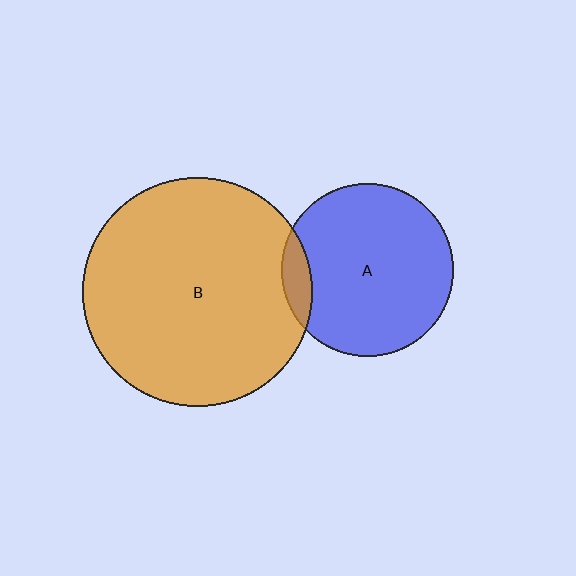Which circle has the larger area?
Circle B (orange).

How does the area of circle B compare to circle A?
Approximately 1.8 times.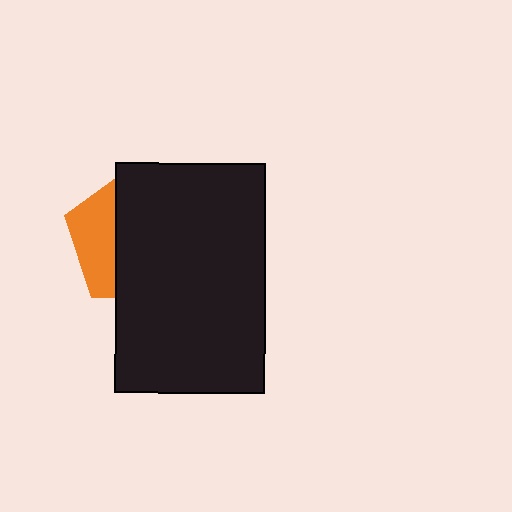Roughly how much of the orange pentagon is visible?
A small part of it is visible (roughly 31%).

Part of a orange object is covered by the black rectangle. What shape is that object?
It is a pentagon.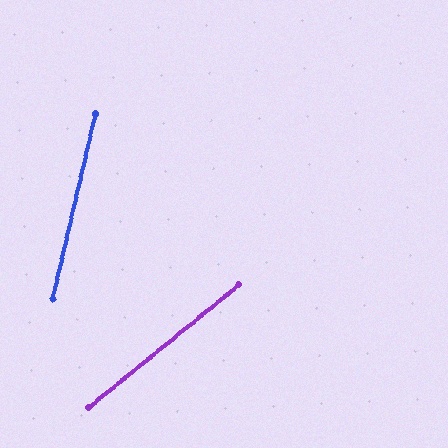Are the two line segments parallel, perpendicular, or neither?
Neither parallel nor perpendicular — they differ by about 38°.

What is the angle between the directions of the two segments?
Approximately 38 degrees.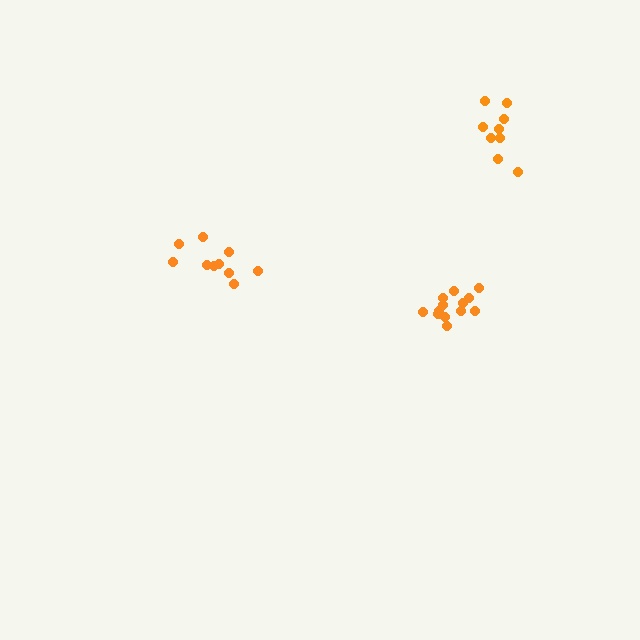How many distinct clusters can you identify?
There are 3 distinct clusters.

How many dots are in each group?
Group 1: 10 dots, Group 2: 13 dots, Group 3: 9 dots (32 total).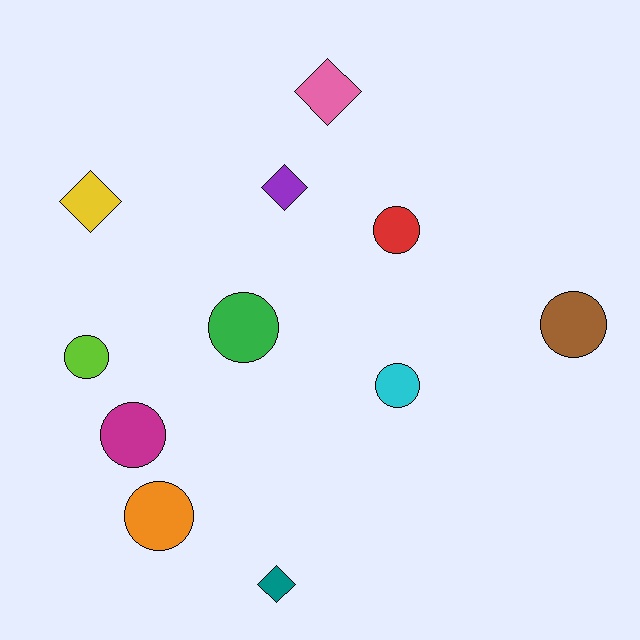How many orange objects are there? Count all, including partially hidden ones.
There is 1 orange object.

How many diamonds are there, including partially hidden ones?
There are 4 diamonds.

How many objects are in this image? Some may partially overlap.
There are 11 objects.